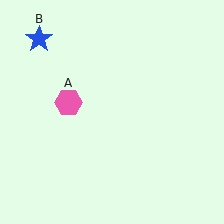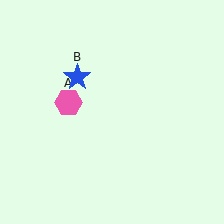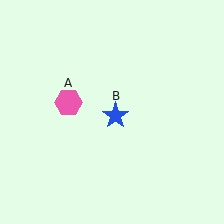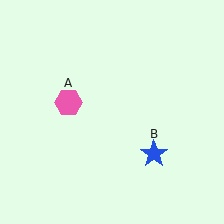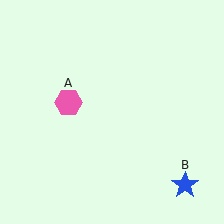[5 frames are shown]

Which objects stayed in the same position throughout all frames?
Pink hexagon (object A) remained stationary.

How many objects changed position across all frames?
1 object changed position: blue star (object B).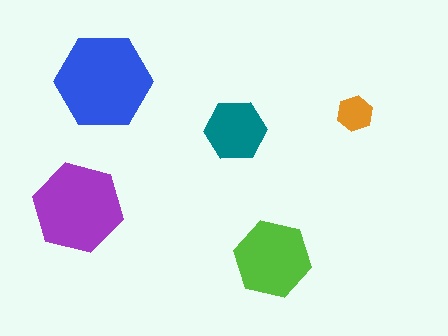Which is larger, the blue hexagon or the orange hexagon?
The blue one.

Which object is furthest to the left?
The purple hexagon is leftmost.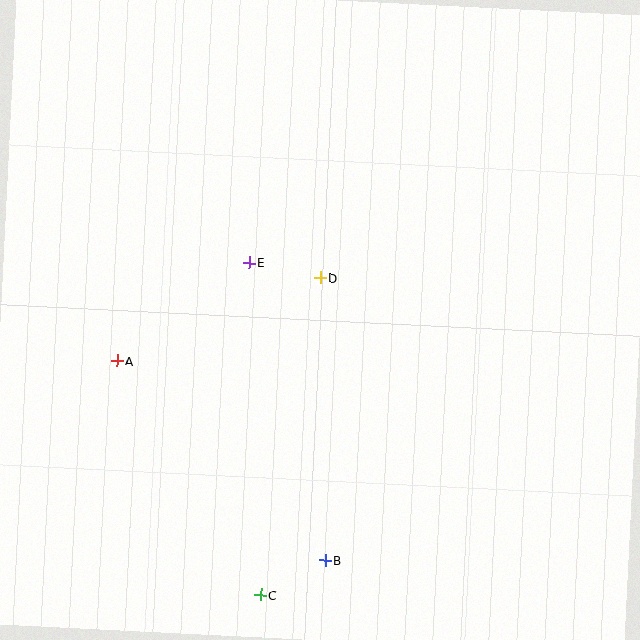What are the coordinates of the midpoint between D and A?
The midpoint between D and A is at (219, 319).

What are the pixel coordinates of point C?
Point C is at (260, 595).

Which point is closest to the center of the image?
Point D at (320, 278) is closest to the center.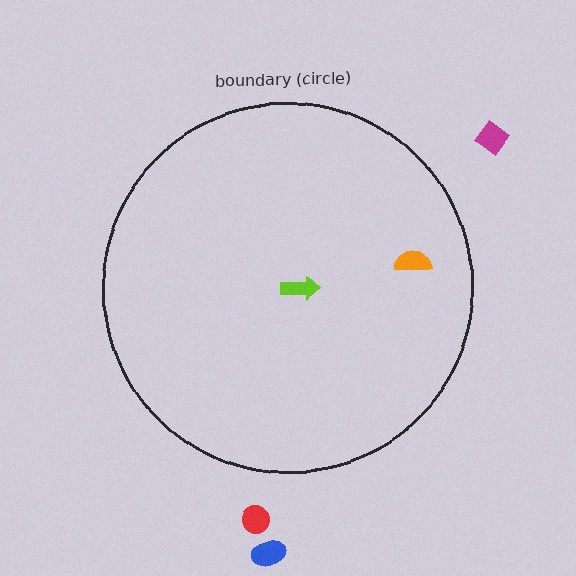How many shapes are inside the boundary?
2 inside, 3 outside.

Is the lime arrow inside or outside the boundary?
Inside.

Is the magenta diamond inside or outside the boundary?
Outside.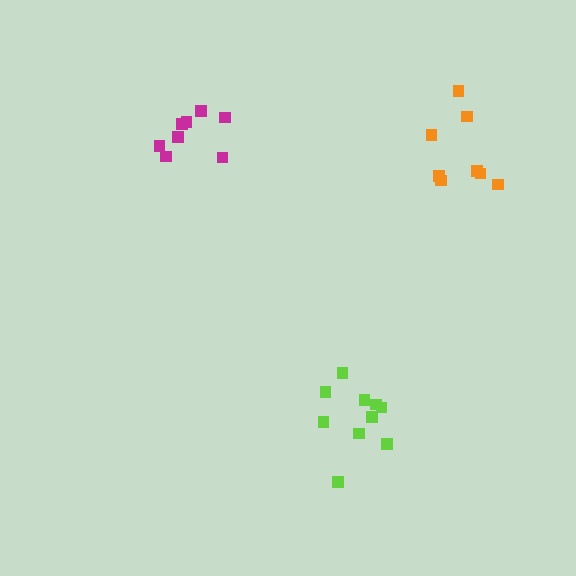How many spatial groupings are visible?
There are 3 spatial groupings.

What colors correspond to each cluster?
The clusters are colored: orange, magenta, lime.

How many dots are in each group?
Group 1: 8 dots, Group 2: 8 dots, Group 3: 10 dots (26 total).